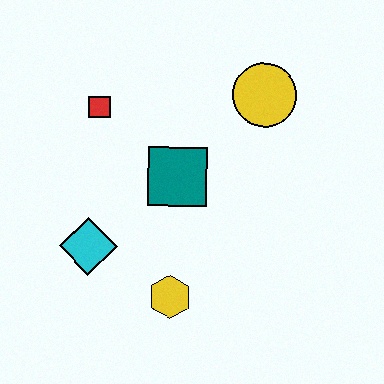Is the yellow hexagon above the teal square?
No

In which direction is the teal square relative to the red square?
The teal square is to the right of the red square.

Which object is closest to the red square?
The teal square is closest to the red square.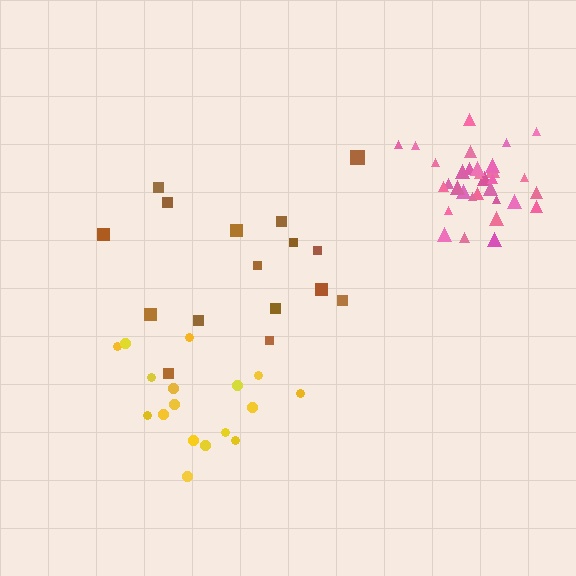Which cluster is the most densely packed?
Pink.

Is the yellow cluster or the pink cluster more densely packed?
Pink.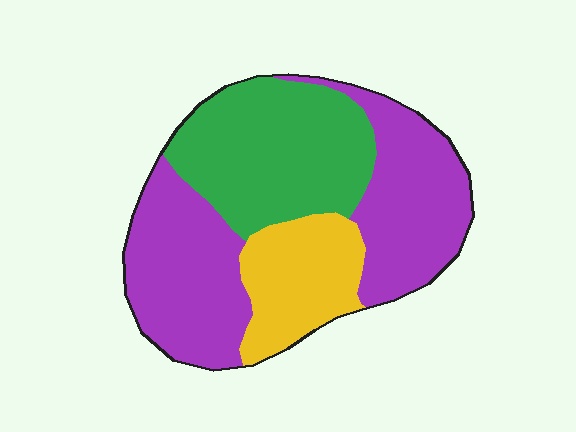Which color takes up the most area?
Purple, at roughly 50%.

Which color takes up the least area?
Yellow, at roughly 20%.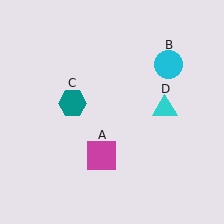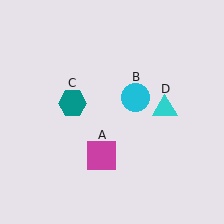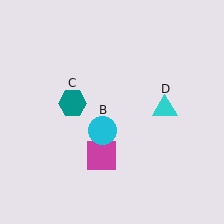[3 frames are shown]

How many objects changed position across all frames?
1 object changed position: cyan circle (object B).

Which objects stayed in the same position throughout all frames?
Magenta square (object A) and teal hexagon (object C) and cyan triangle (object D) remained stationary.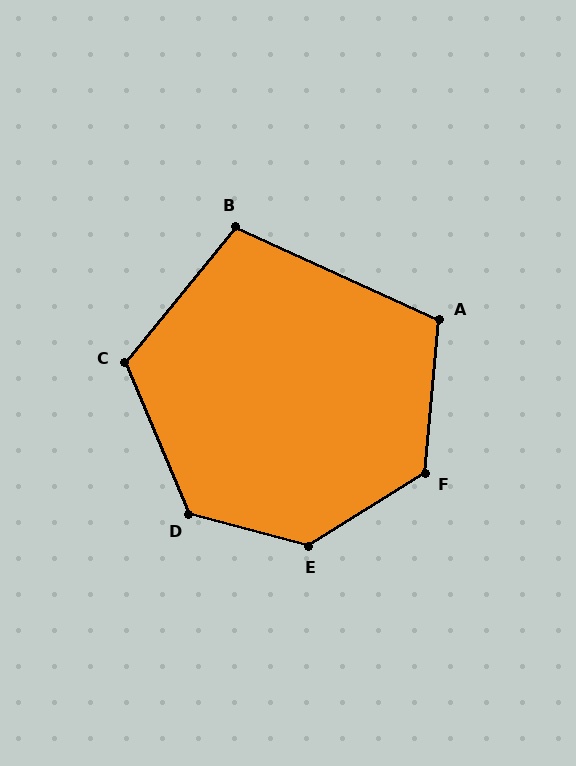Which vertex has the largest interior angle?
E, at approximately 133 degrees.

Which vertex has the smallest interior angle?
B, at approximately 105 degrees.